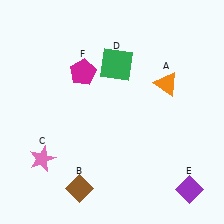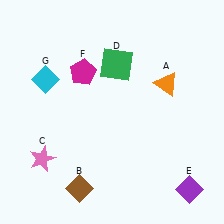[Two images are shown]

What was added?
A cyan diamond (G) was added in Image 2.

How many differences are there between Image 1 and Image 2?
There is 1 difference between the two images.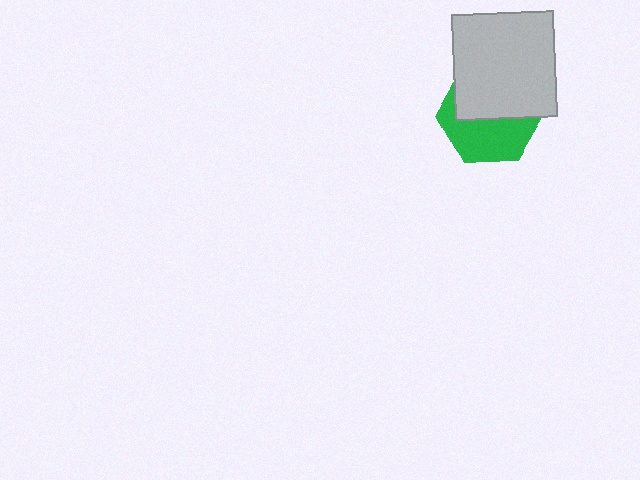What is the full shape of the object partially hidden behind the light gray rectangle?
The partially hidden object is a green hexagon.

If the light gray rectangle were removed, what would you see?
You would see the complete green hexagon.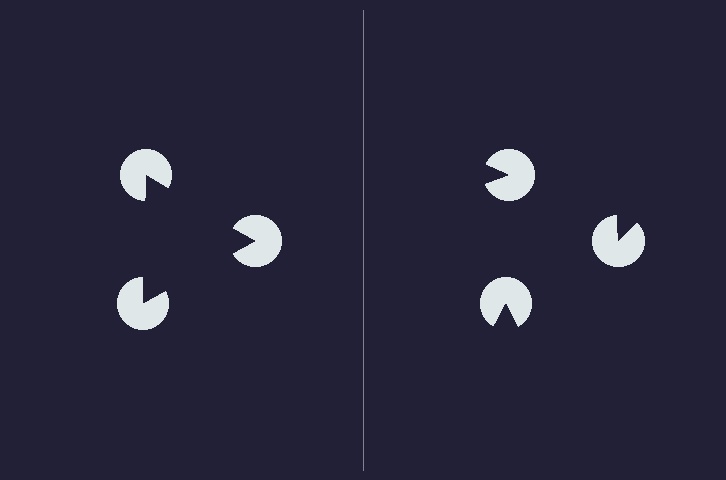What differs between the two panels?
The pac-man discs are positioned identically on both sides; only the wedge orientations differ. On the left they align to a triangle; on the right they are misaligned.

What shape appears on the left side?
An illusory triangle.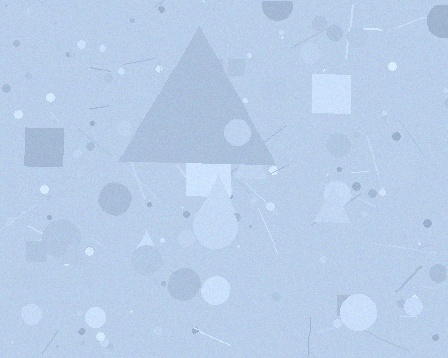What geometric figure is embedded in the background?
A triangle is embedded in the background.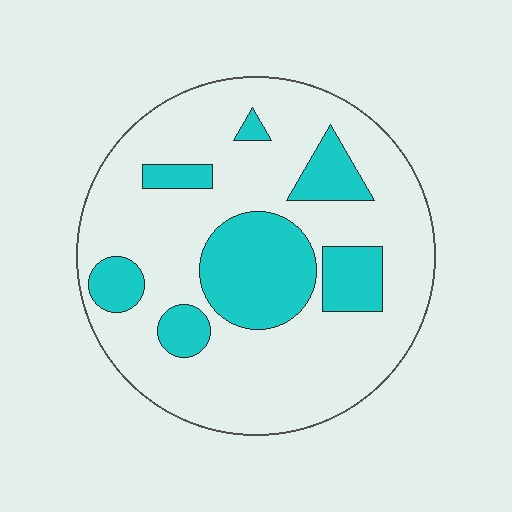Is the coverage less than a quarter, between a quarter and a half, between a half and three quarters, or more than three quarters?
Between a quarter and a half.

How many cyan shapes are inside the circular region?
7.